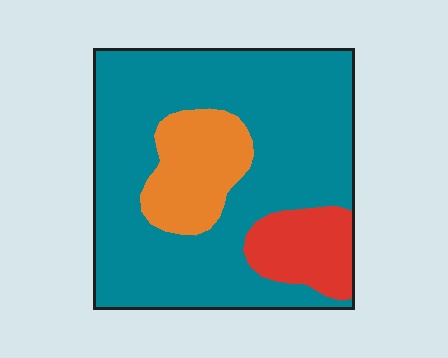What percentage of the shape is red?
Red covers 12% of the shape.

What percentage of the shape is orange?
Orange takes up about one sixth (1/6) of the shape.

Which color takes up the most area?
Teal, at roughly 75%.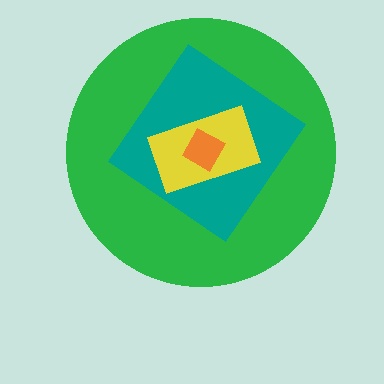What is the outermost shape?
The green circle.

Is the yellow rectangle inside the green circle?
Yes.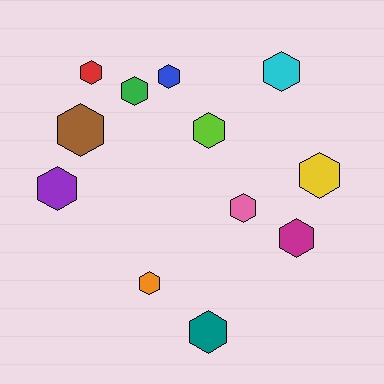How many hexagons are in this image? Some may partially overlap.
There are 12 hexagons.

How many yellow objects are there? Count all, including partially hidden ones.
There is 1 yellow object.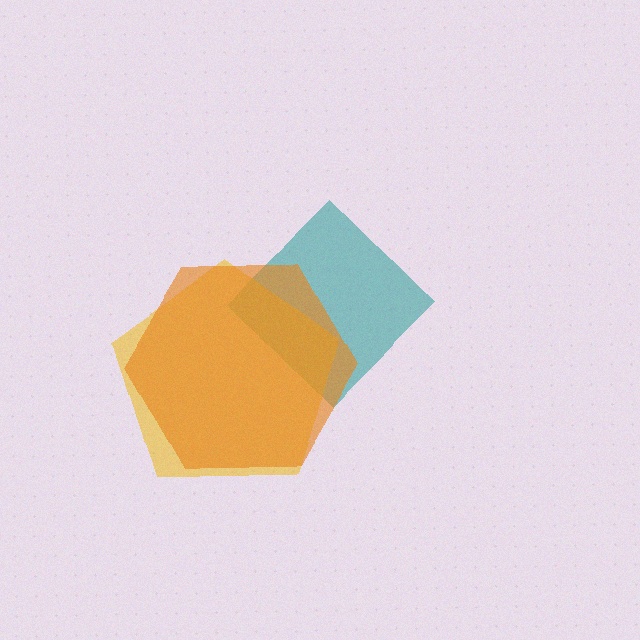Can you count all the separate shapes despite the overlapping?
Yes, there are 3 separate shapes.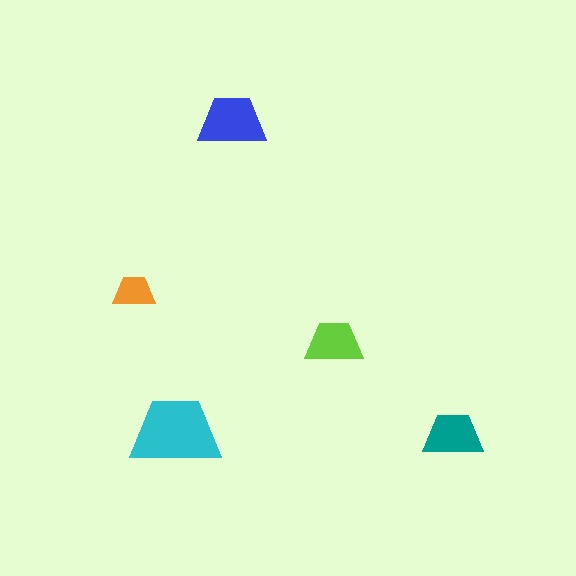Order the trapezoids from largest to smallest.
the cyan one, the blue one, the teal one, the lime one, the orange one.